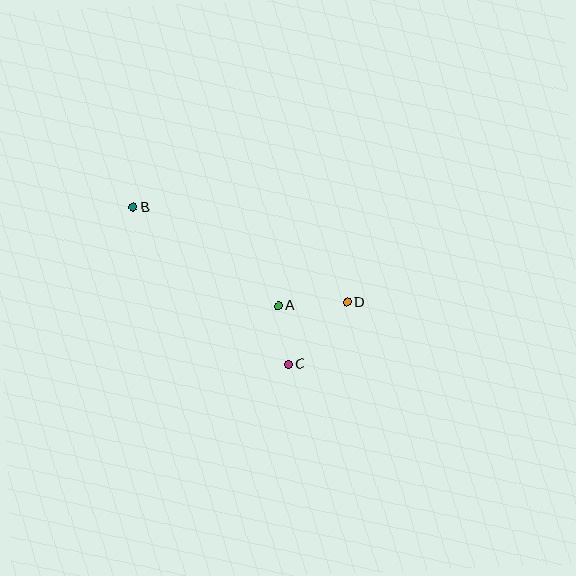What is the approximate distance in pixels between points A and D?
The distance between A and D is approximately 69 pixels.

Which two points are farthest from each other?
Points B and D are farthest from each other.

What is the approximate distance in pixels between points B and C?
The distance between B and C is approximately 221 pixels.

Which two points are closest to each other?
Points A and C are closest to each other.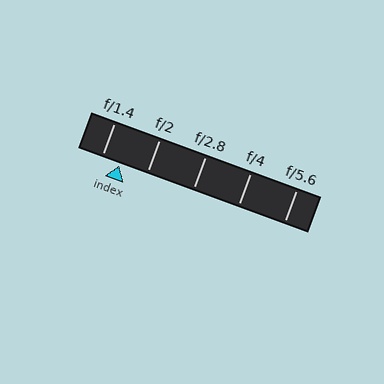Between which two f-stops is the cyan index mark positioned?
The index mark is between f/1.4 and f/2.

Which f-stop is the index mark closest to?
The index mark is closest to f/1.4.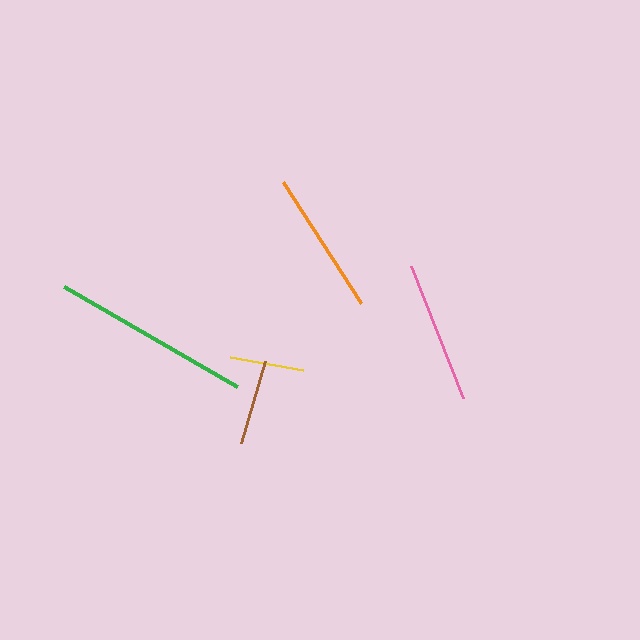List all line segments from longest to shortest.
From longest to shortest: green, orange, pink, brown, yellow.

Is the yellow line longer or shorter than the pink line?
The pink line is longer than the yellow line.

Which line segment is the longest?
The green line is the longest at approximately 201 pixels.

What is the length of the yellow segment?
The yellow segment is approximately 74 pixels long.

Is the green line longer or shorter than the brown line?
The green line is longer than the brown line.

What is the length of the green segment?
The green segment is approximately 201 pixels long.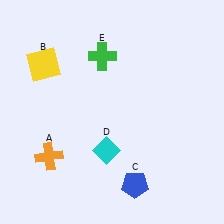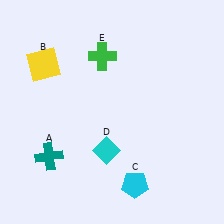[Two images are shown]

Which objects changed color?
A changed from orange to teal. C changed from blue to cyan.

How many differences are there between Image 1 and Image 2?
There are 2 differences between the two images.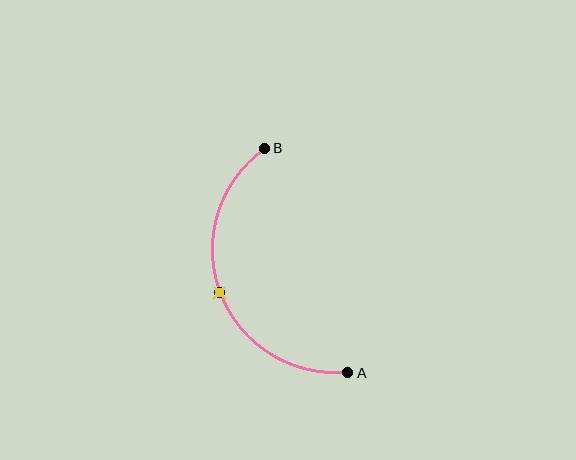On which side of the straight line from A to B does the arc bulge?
The arc bulges to the left of the straight line connecting A and B.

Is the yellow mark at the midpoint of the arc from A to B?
Yes. The yellow mark lies on the arc at equal arc-length from both A and B — it is the arc midpoint.